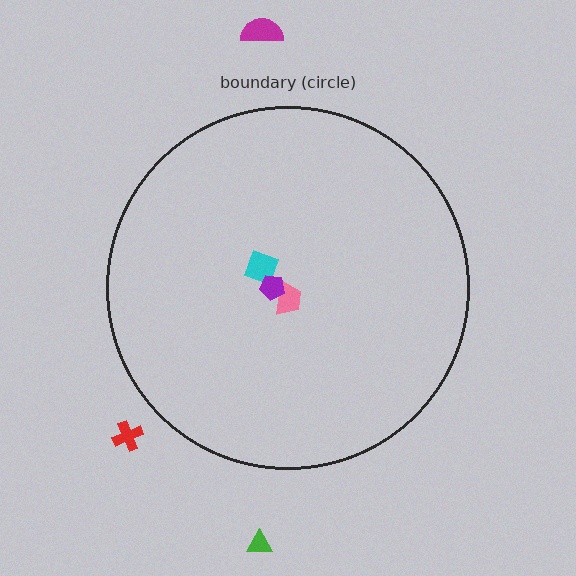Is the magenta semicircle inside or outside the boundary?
Outside.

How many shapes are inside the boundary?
3 inside, 3 outside.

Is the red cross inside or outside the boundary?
Outside.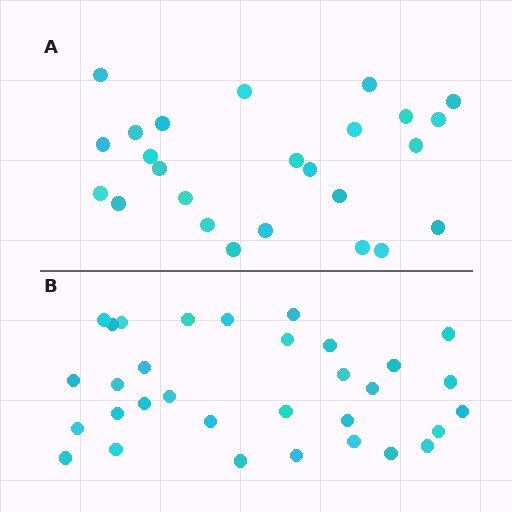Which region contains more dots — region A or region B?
Region B (the bottom region) has more dots.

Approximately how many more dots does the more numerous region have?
Region B has roughly 8 or so more dots than region A.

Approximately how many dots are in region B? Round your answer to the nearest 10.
About 30 dots. (The exact count is 32, which rounds to 30.)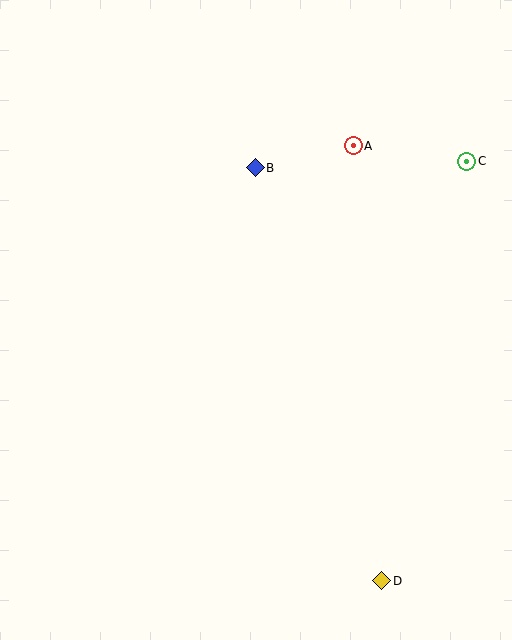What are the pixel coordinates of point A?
Point A is at (353, 146).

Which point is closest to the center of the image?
Point B at (255, 168) is closest to the center.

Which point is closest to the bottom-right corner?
Point D is closest to the bottom-right corner.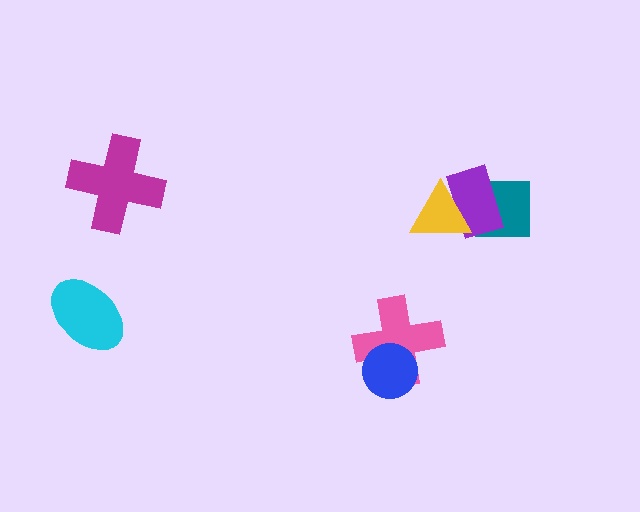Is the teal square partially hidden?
Yes, it is partially covered by another shape.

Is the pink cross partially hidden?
Yes, it is partially covered by another shape.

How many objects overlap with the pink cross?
1 object overlaps with the pink cross.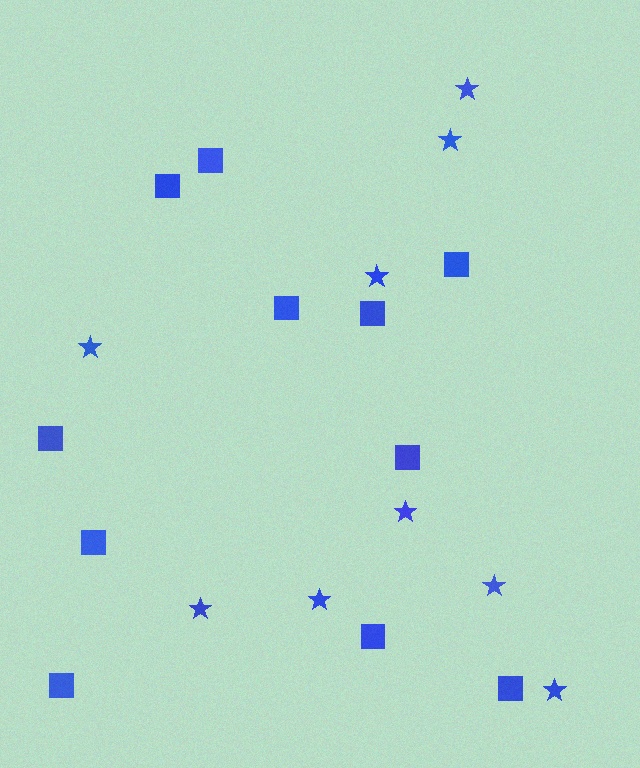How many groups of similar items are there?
There are 2 groups: one group of squares (11) and one group of stars (9).